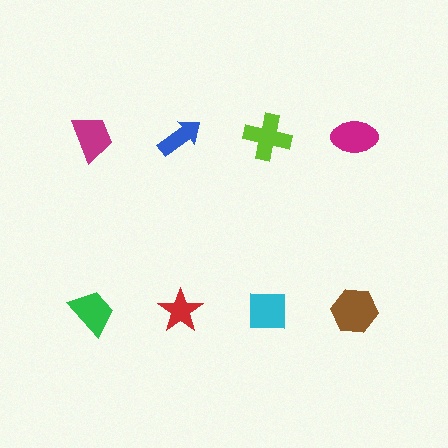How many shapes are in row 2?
4 shapes.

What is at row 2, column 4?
A brown hexagon.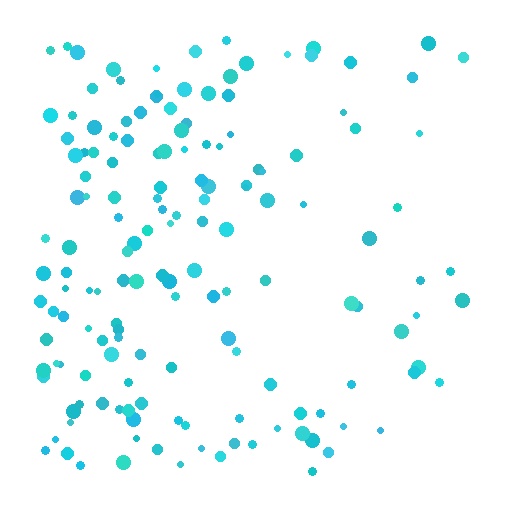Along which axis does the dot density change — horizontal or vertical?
Horizontal.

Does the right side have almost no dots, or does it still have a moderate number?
Still a moderate number, just noticeably fewer than the left.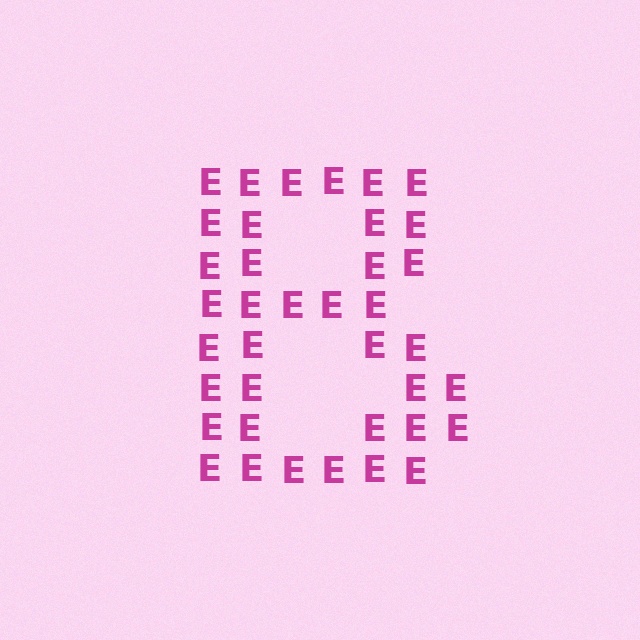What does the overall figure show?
The overall figure shows the letter B.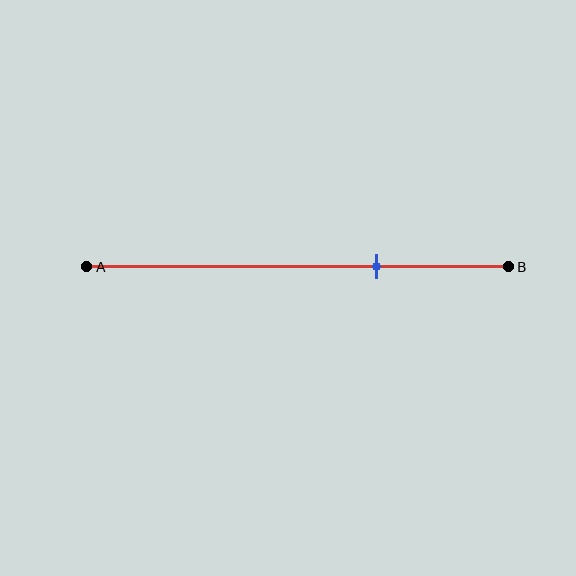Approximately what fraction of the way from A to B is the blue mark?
The blue mark is approximately 70% of the way from A to B.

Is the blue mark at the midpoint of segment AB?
No, the mark is at about 70% from A, not at the 50% midpoint.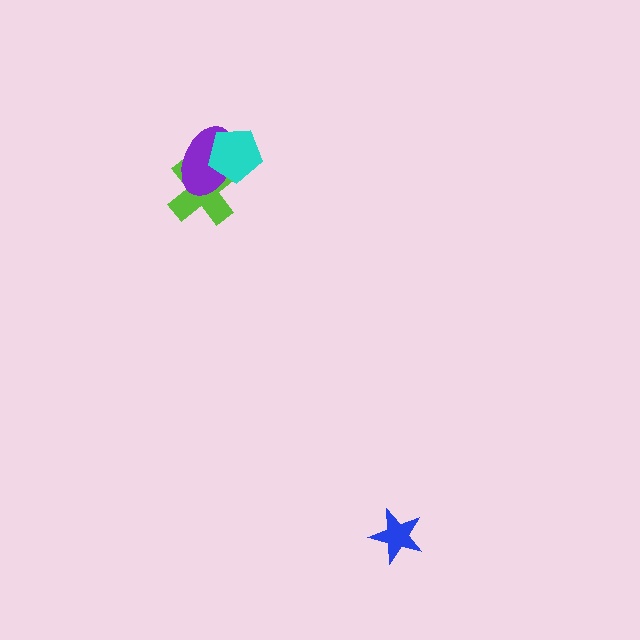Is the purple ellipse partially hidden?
Yes, it is partially covered by another shape.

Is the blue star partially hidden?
No, no other shape covers it.